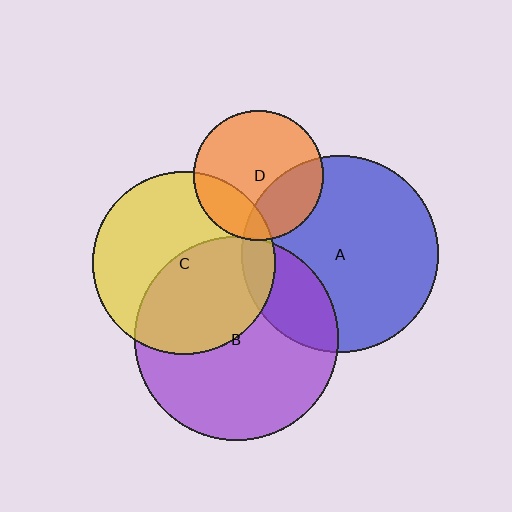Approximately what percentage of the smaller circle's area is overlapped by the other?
Approximately 5%.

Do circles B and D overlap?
Yes.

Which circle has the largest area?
Circle B (purple).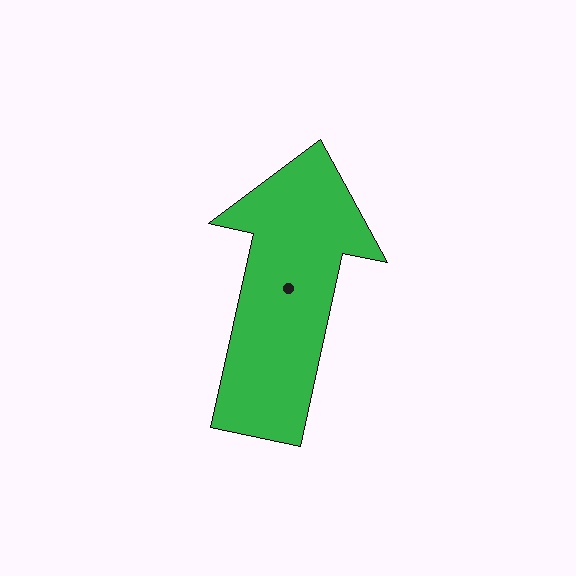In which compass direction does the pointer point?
North.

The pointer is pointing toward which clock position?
Roughly 12 o'clock.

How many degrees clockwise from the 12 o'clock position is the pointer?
Approximately 12 degrees.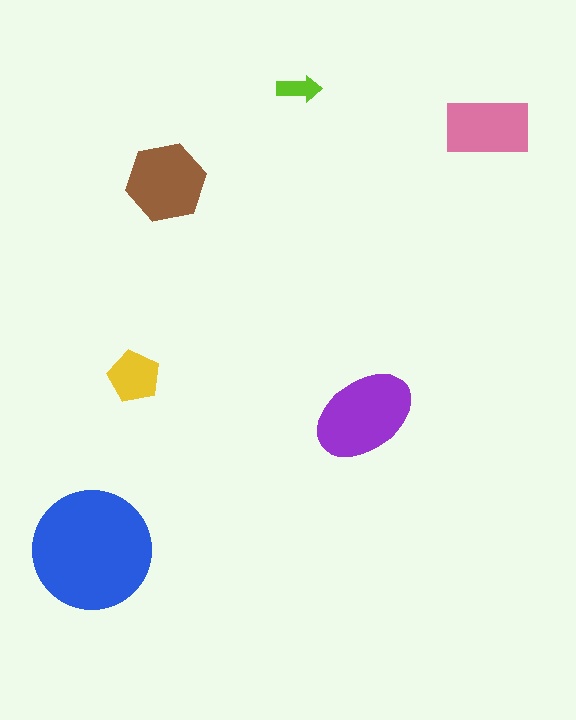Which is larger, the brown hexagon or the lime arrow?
The brown hexagon.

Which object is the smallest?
The lime arrow.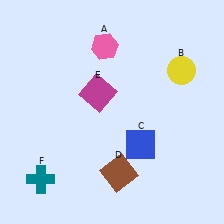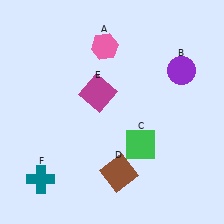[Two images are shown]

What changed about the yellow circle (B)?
In Image 1, B is yellow. In Image 2, it changed to purple.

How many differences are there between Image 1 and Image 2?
There are 2 differences between the two images.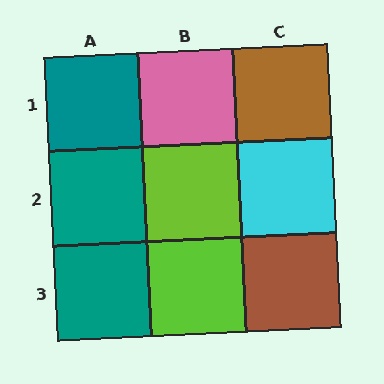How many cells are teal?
3 cells are teal.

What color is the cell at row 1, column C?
Brown.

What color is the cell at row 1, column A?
Teal.